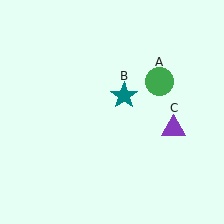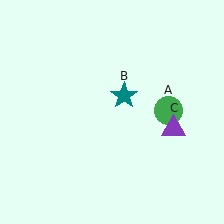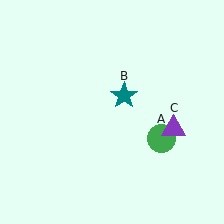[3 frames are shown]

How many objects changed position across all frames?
1 object changed position: green circle (object A).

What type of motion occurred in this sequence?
The green circle (object A) rotated clockwise around the center of the scene.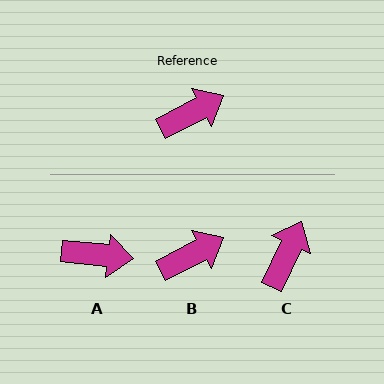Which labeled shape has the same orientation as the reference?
B.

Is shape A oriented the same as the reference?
No, it is off by about 33 degrees.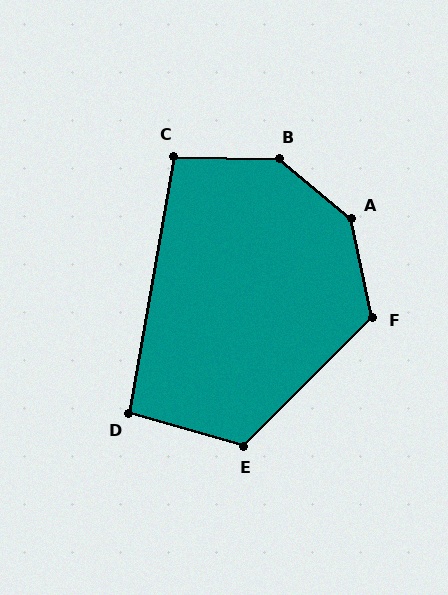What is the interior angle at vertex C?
Approximately 99 degrees (obtuse).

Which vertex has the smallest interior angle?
D, at approximately 96 degrees.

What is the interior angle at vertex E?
Approximately 119 degrees (obtuse).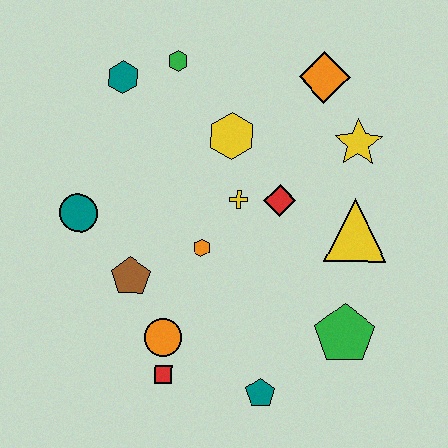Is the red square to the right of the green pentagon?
No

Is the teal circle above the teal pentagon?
Yes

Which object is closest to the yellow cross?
The red diamond is closest to the yellow cross.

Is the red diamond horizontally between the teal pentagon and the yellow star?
Yes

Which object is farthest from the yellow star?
The red square is farthest from the yellow star.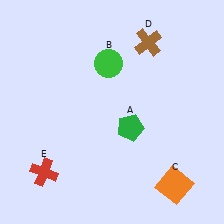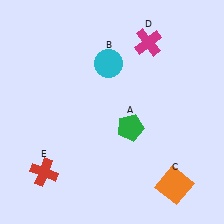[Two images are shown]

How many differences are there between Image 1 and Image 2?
There are 2 differences between the two images.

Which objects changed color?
B changed from green to cyan. D changed from brown to magenta.